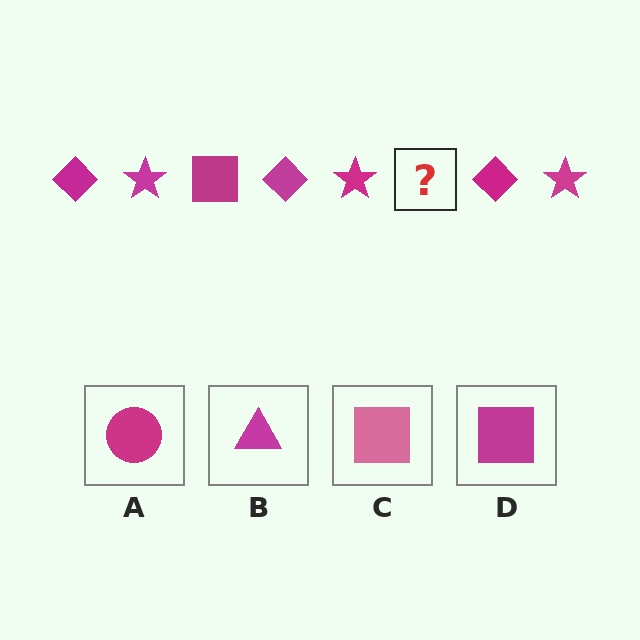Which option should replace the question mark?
Option D.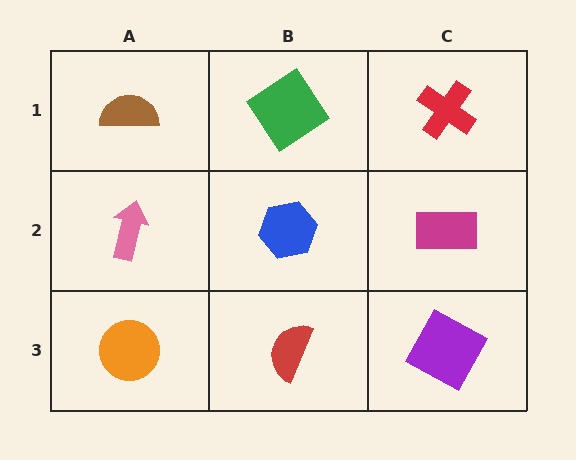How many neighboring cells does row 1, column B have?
3.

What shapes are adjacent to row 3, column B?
A blue hexagon (row 2, column B), an orange circle (row 3, column A), a purple square (row 3, column C).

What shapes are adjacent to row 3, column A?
A pink arrow (row 2, column A), a red semicircle (row 3, column B).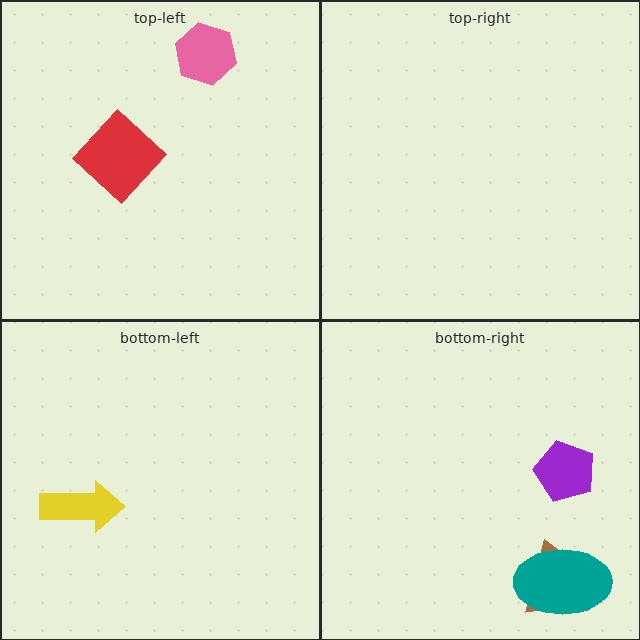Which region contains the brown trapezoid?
The bottom-right region.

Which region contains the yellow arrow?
The bottom-left region.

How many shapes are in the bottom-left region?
1.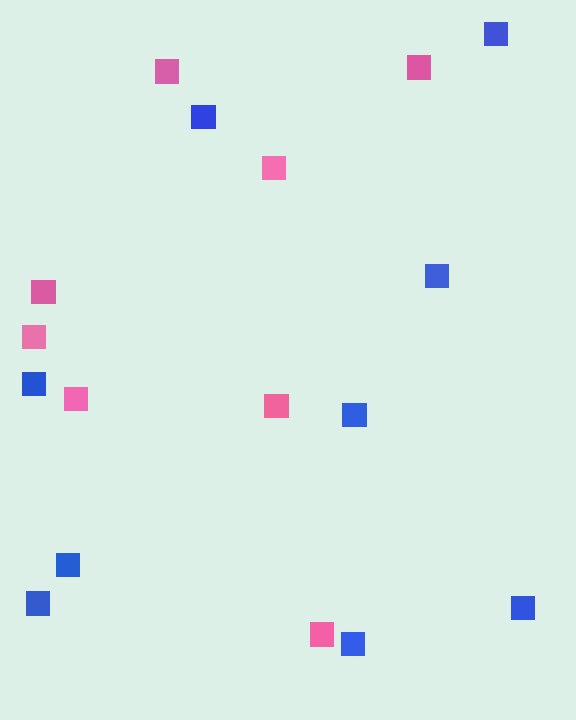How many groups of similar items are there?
There are 2 groups: one group of blue squares (9) and one group of pink squares (8).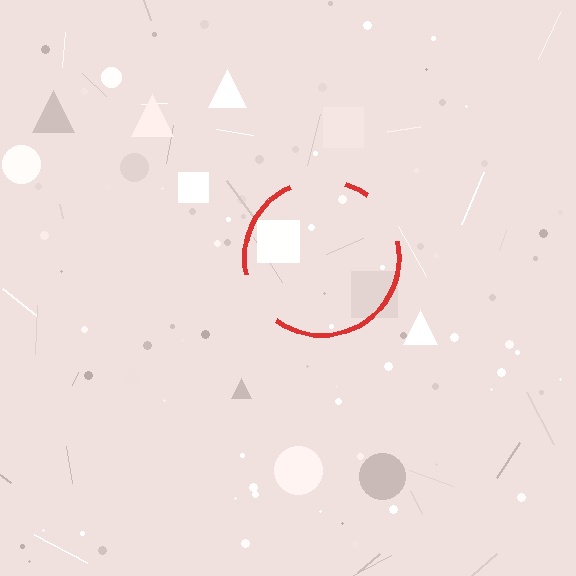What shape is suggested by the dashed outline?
The dashed outline suggests a circle.